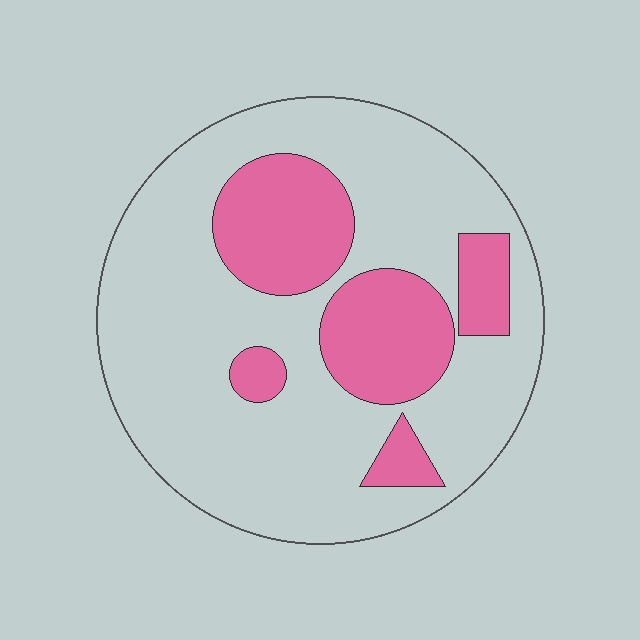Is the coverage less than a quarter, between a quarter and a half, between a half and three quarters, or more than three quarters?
Between a quarter and a half.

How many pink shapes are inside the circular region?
5.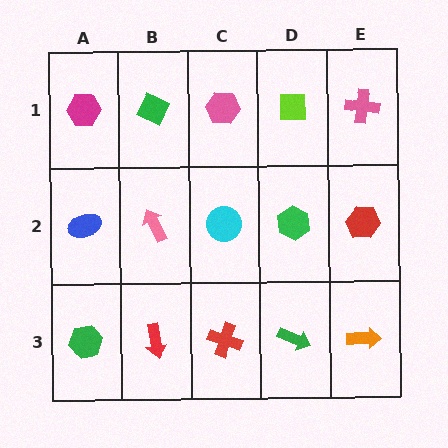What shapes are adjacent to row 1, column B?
A pink arrow (row 2, column B), a magenta hexagon (row 1, column A), a pink hexagon (row 1, column C).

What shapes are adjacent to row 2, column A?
A magenta hexagon (row 1, column A), a green hexagon (row 3, column A), a pink arrow (row 2, column B).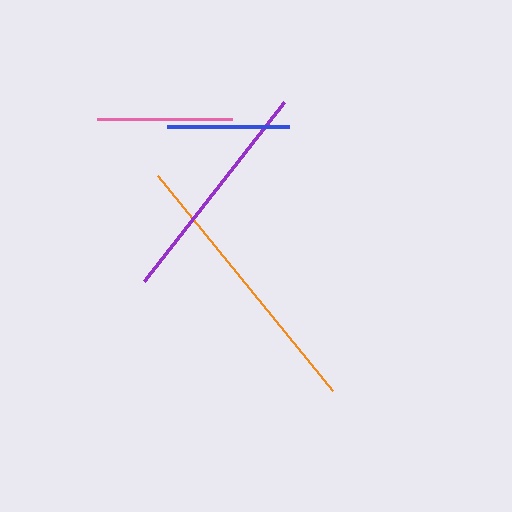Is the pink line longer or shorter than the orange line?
The orange line is longer than the pink line.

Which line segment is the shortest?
The blue line is the shortest at approximately 122 pixels.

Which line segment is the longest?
The orange line is the longest at approximately 277 pixels.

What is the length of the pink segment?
The pink segment is approximately 135 pixels long.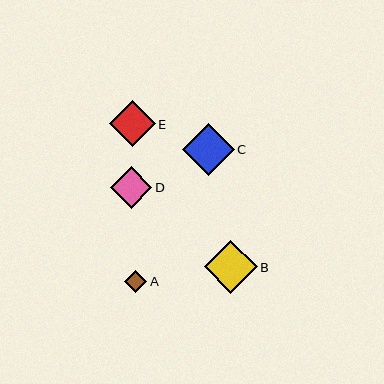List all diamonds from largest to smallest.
From largest to smallest: B, C, E, D, A.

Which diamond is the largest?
Diamond B is the largest with a size of approximately 53 pixels.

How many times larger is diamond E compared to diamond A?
Diamond E is approximately 2.1 times the size of diamond A.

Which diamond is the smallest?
Diamond A is the smallest with a size of approximately 22 pixels.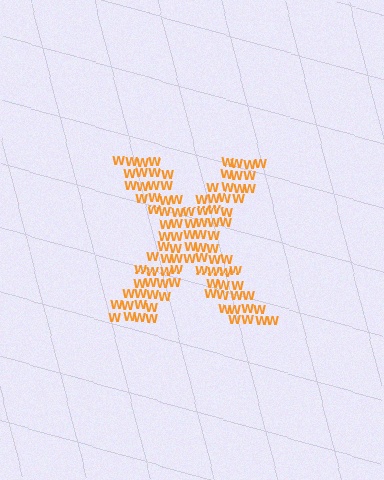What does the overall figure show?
The overall figure shows the letter X.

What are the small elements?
The small elements are letter W's.